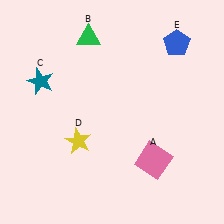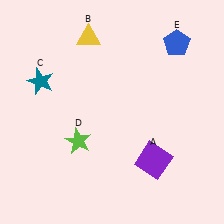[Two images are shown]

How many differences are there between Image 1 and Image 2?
There are 3 differences between the two images.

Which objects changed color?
A changed from pink to purple. B changed from green to yellow. D changed from yellow to lime.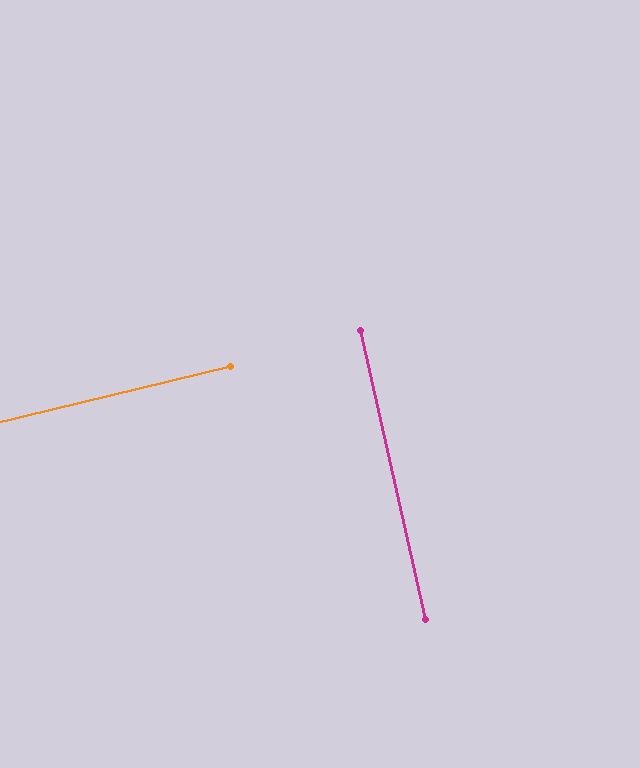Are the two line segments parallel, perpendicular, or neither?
Perpendicular — they meet at approximately 89°.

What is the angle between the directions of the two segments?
Approximately 89 degrees.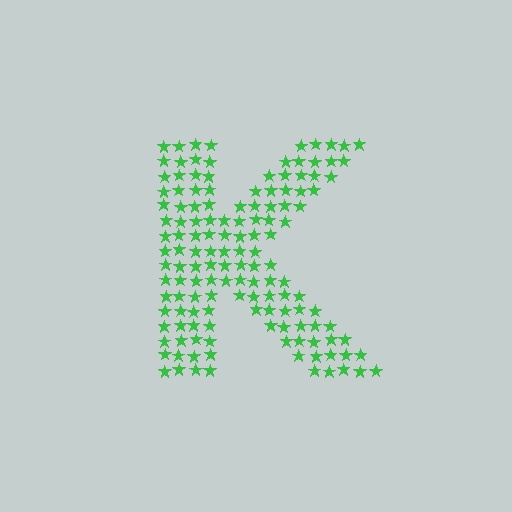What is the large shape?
The large shape is the letter K.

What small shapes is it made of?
It is made of small stars.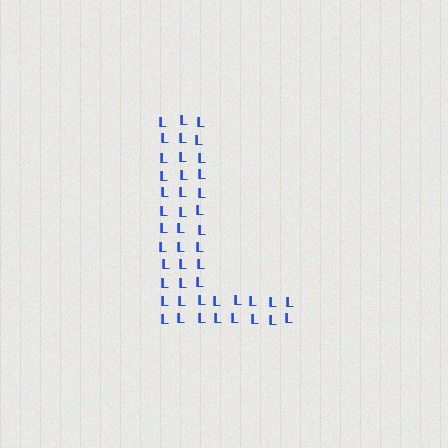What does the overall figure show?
The overall figure shows the letter L.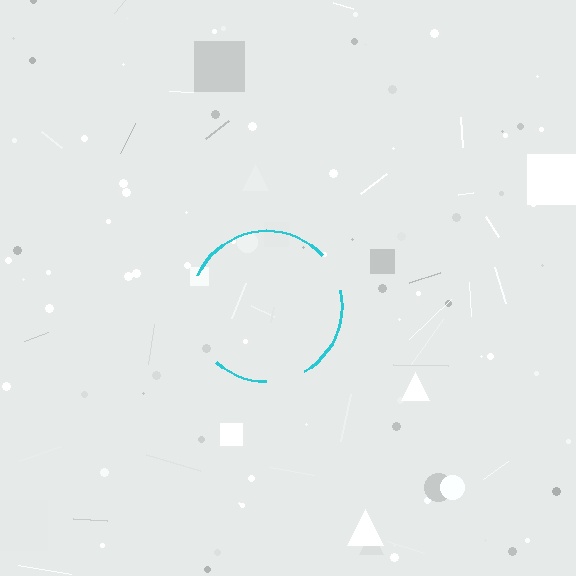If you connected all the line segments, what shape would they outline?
They would outline a circle.